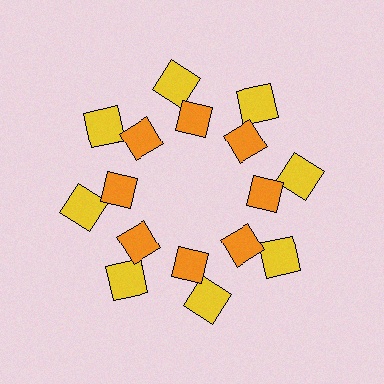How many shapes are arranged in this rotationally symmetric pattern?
There are 16 shapes, arranged in 8 groups of 2.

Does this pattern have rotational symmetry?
Yes, this pattern has 8-fold rotational symmetry. It looks the same after rotating 45 degrees around the center.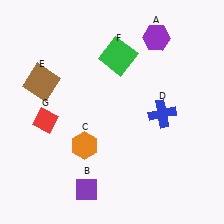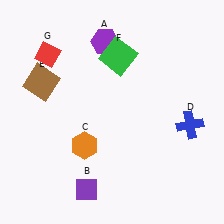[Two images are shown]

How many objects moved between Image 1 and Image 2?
3 objects moved between the two images.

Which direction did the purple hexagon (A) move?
The purple hexagon (A) moved left.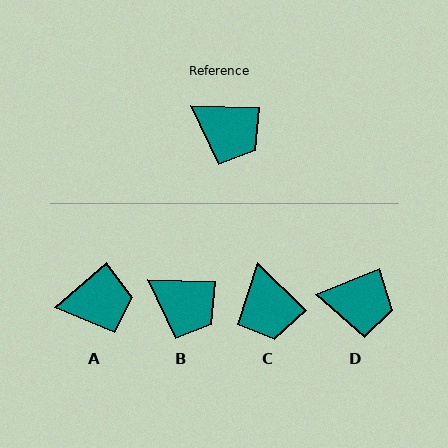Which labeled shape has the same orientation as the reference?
B.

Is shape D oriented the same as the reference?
No, it is off by about 23 degrees.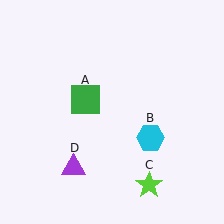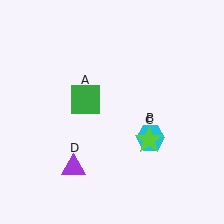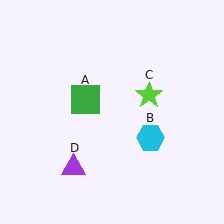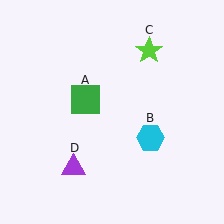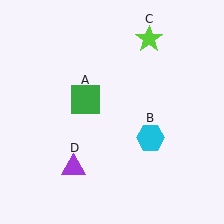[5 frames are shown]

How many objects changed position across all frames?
1 object changed position: lime star (object C).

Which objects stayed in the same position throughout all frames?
Green square (object A) and cyan hexagon (object B) and purple triangle (object D) remained stationary.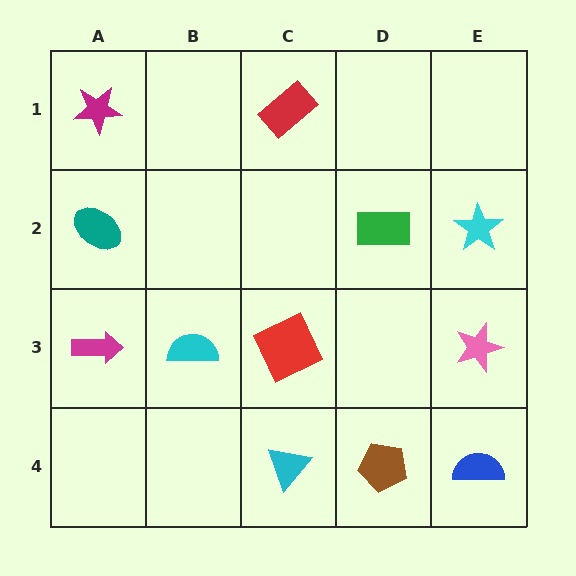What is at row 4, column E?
A blue semicircle.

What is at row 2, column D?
A green rectangle.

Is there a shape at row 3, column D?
No, that cell is empty.